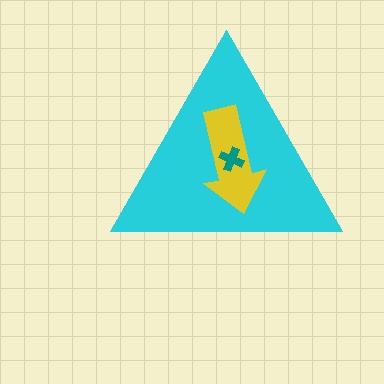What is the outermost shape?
The cyan triangle.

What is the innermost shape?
The teal cross.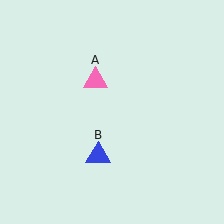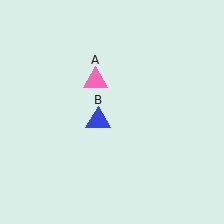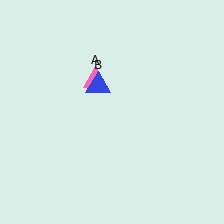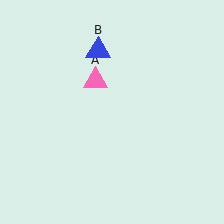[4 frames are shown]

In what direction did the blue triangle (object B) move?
The blue triangle (object B) moved up.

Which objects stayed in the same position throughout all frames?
Pink triangle (object A) remained stationary.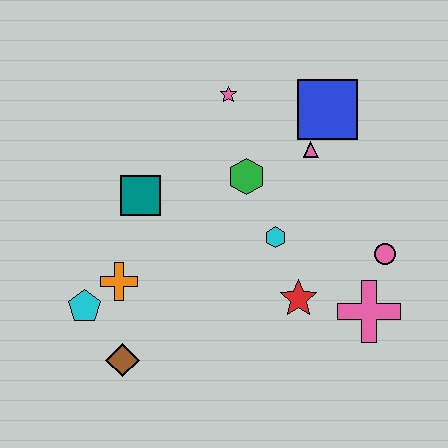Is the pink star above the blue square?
Yes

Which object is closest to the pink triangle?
The blue square is closest to the pink triangle.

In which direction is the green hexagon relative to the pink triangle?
The green hexagon is to the left of the pink triangle.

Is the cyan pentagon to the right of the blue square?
No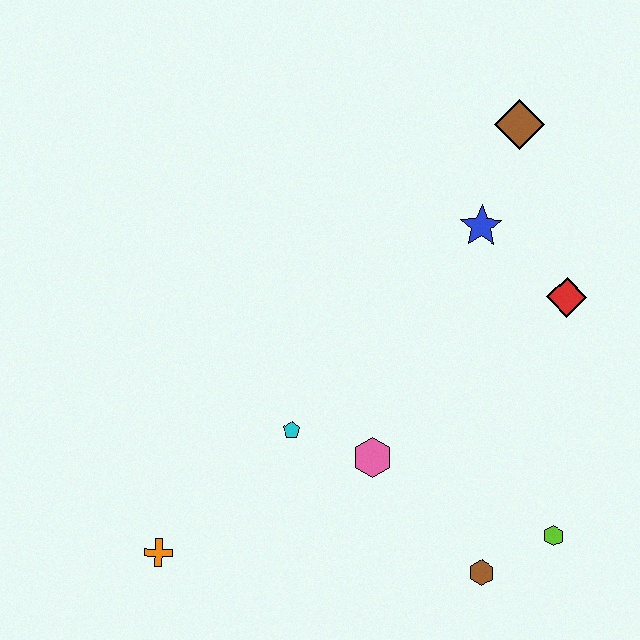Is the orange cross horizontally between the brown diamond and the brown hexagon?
No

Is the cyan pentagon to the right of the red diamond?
No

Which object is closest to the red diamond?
The blue star is closest to the red diamond.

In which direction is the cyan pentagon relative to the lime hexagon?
The cyan pentagon is to the left of the lime hexagon.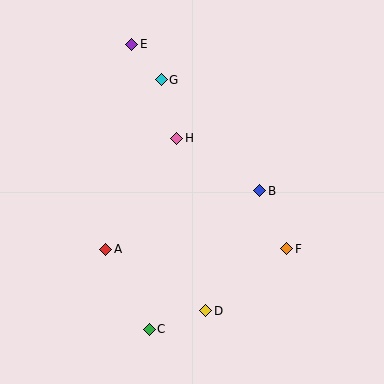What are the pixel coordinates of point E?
Point E is at (132, 44).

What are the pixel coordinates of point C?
Point C is at (149, 329).